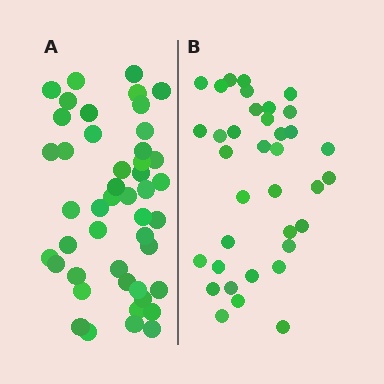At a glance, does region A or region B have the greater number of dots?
Region A (the left region) has more dots.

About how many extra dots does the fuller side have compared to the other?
Region A has roughly 10 or so more dots than region B.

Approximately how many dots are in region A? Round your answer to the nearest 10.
About 50 dots. (The exact count is 46, which rounds to 50.)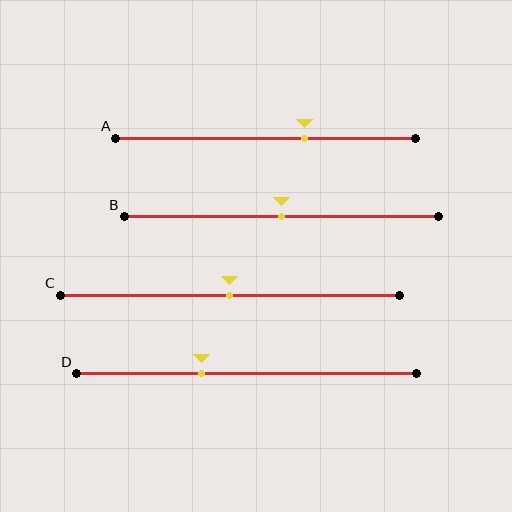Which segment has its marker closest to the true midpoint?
Segment B has its marker closest to the true midpoint.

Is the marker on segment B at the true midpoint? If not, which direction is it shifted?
Yes, the marker on segment B is at the true midpoint.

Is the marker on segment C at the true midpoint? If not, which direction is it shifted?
Yes, the marker on segment C is at the true midpoint.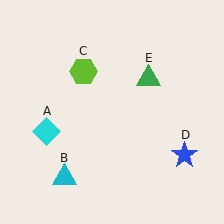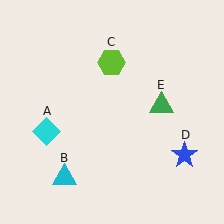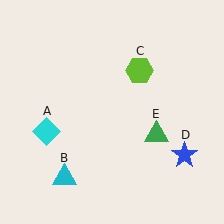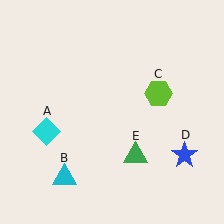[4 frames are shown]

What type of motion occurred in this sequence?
The lime hexagon (object C), green triangle (object E) rotated clockwise around the center of the scene.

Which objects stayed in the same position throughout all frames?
Cyan diamond (object A) and cyan triangle (object B) and blue star (object D) remained stationary.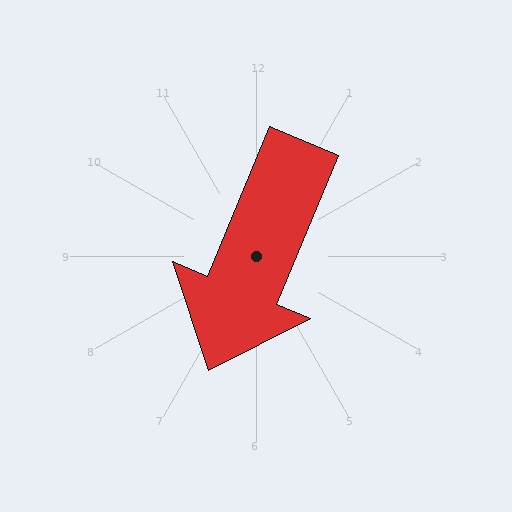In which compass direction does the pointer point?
Southwest.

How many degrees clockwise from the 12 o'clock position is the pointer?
Approximately 203 degrees.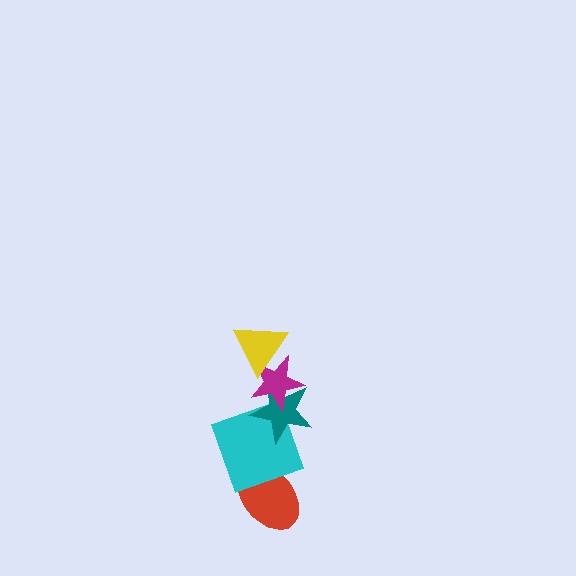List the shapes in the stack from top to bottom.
From top to bottom: the yellow triangle, the magenta star, the teal star, the cyan square, the red ellipse.